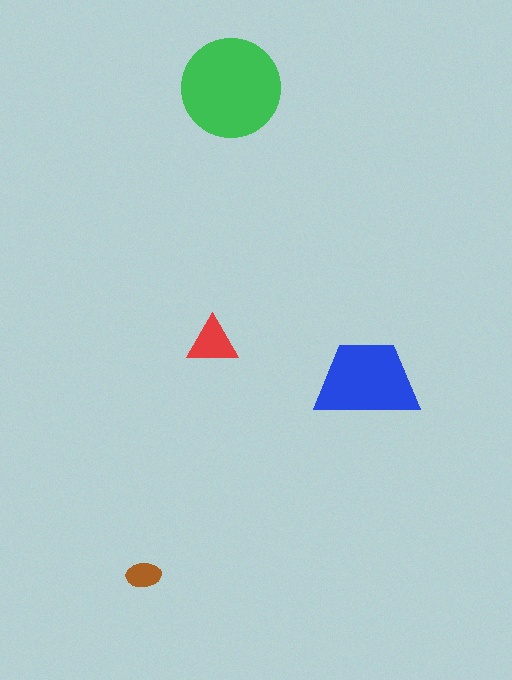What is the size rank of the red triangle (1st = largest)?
3rd.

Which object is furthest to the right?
The blue trapezoid is rightmost.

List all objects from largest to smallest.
The green circle, the blue trapezoid, the red triangle, the brown ellipse.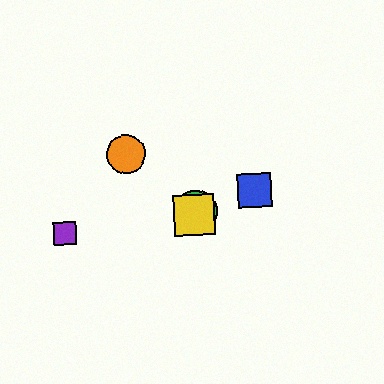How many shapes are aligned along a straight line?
3 shapes (the red square, the green circle, the yellow square) are aligned along a straight line.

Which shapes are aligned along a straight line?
The red square, the green circle, the yellow square are aligned along a straight line.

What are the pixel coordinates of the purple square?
The purple square is at (65, 234).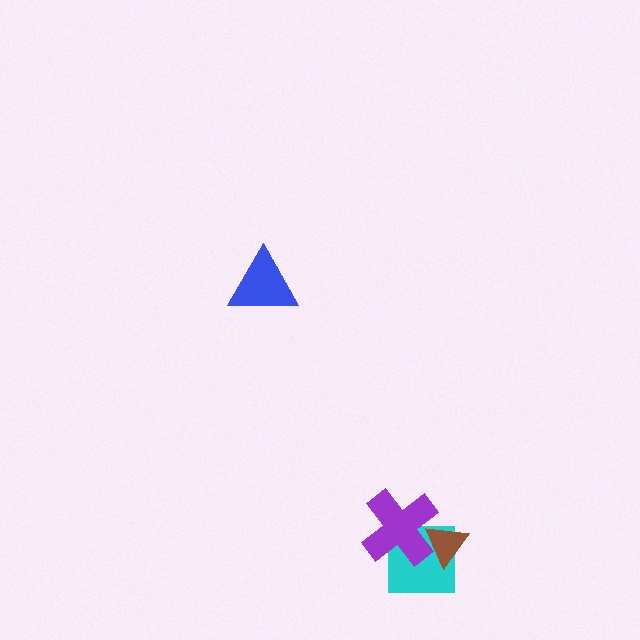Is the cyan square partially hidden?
Yes, it is partially covered by another shape.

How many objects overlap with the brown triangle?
2 objects overlap with the brown triangle.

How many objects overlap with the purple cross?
2 objects overlap with the purple cross.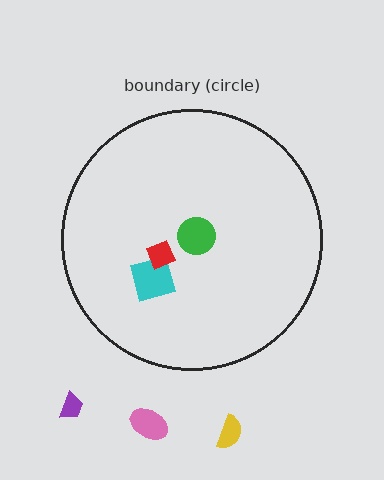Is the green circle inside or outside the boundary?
Inside.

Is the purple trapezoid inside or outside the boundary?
Outside.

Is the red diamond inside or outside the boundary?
Inside.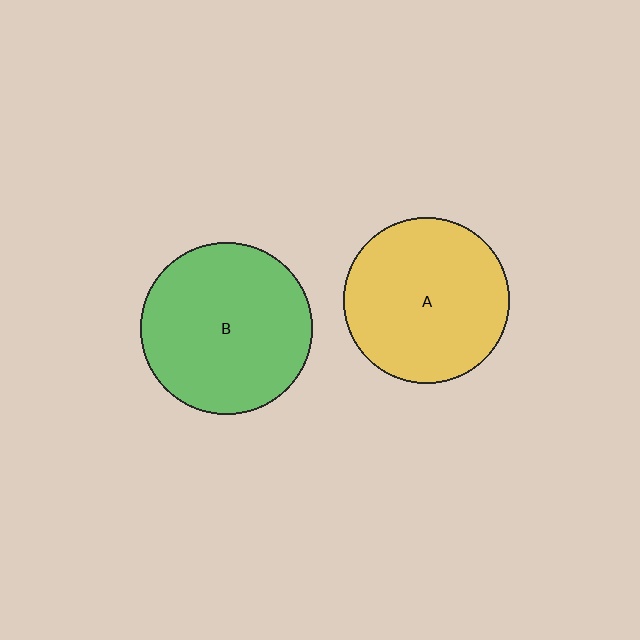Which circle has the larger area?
Circle B (green).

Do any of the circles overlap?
No, none of the circles overlap.